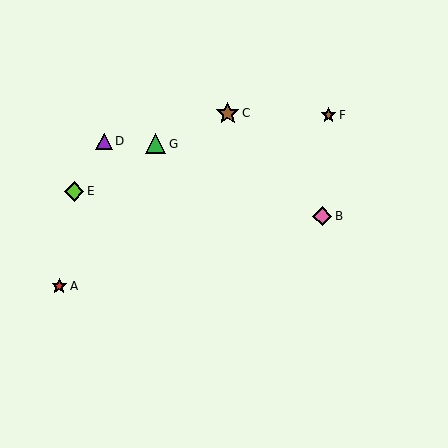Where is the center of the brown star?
The center of the brown star is at (328, 115).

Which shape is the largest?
The brown star (labeled C) is the largest.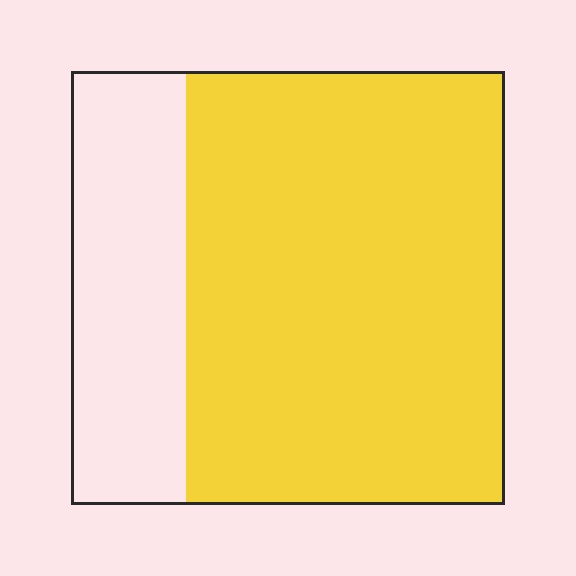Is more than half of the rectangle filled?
Yes.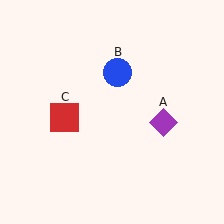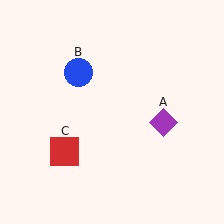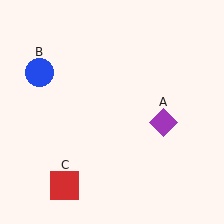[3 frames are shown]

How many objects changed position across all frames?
2 objects changed position: blue circle (object B), red square (object C).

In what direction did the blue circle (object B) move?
The blue circle (object B) moved left.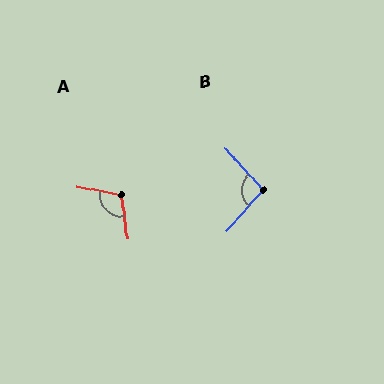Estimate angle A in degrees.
Approximately 108 degrees.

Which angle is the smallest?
B, at approximately 96 degrees.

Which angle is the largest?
A, at approximately 108 degrees.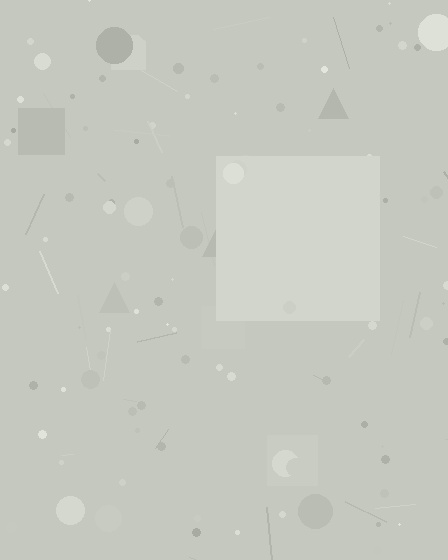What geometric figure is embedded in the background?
A square is embedded in the background.